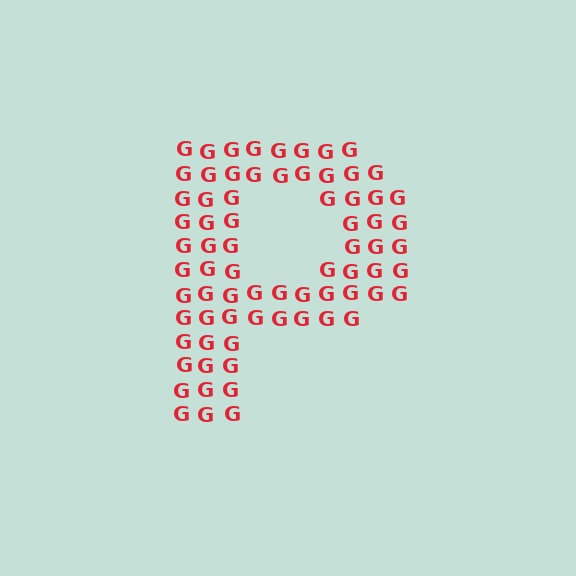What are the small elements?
The small elements are letter G's.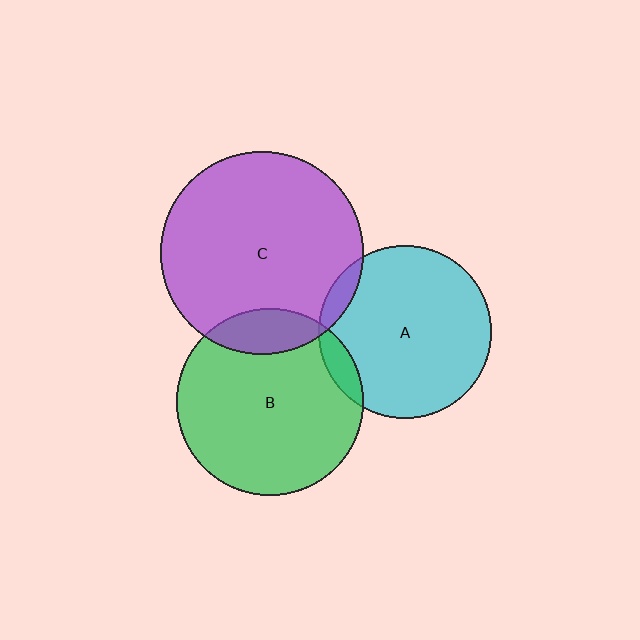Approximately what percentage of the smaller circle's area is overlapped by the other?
Approximately 10%.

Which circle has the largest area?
Circle C (purple).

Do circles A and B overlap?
Yes.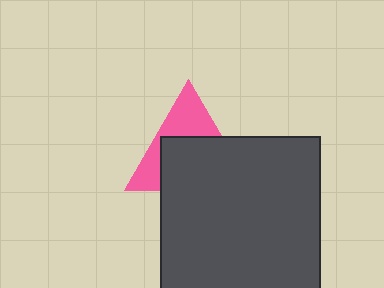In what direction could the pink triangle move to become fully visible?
The pink triangle could move up. That would shift it out from behind the dark gray square entirely.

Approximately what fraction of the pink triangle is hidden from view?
Roughly 60% of the pink triangle is hidden behind the dark gray square.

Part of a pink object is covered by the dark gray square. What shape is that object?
It is a triangle.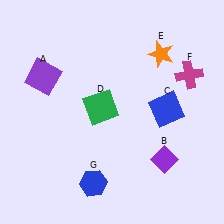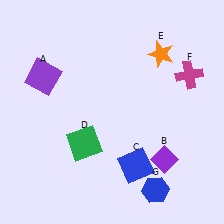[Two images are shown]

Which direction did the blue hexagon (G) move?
The blue hexagon (G) moved right.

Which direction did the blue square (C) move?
The blue square (C) moved down.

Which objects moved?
The objects that moved are: the blue square (C), the green square (D), the blue hexagon (G).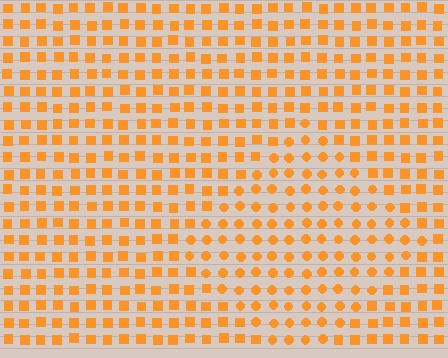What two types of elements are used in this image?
The image uses circles inside the diamond region and squares outside it.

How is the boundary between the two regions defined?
The boundary is defined by a change in element shape: circles inside vs. squares outside. All elements share the same color and spacing.